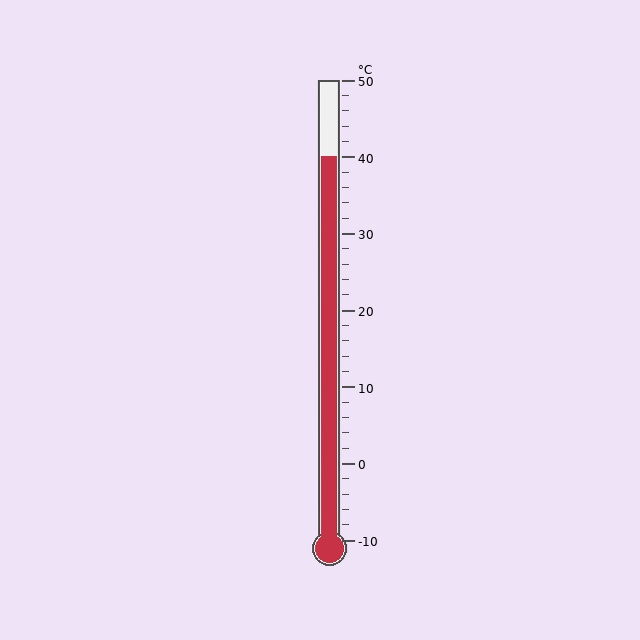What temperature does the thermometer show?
The thermometer shows approximately 40°C.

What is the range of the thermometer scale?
The thermometer scale ranges from -10°C to 50°C.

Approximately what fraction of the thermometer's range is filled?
The thermometer is filled to approximately 85% of its range.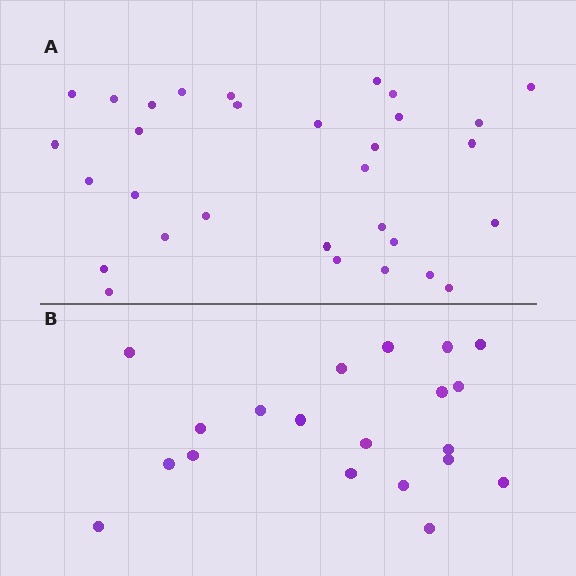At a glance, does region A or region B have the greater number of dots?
Region A (the top region) has more dots.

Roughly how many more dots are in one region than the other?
Region A has roughly 12 or so more dots than region B.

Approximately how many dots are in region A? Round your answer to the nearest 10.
About 30 dots. (The exact count is 31, which rounds to 30.)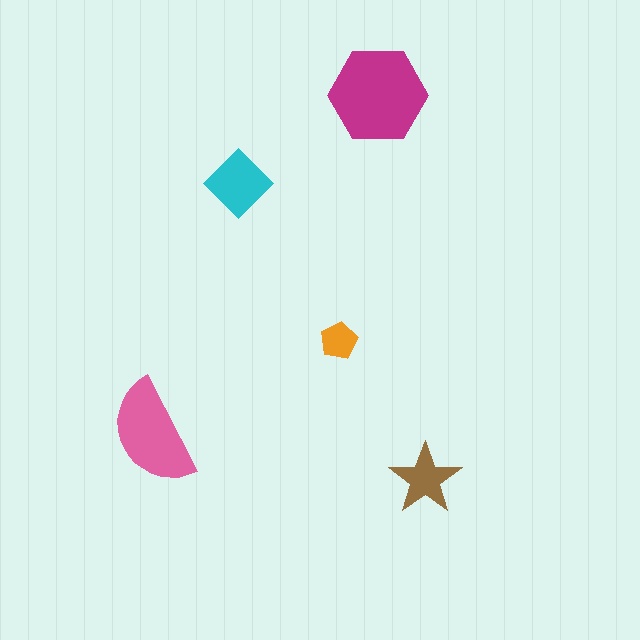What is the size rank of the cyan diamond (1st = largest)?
3rd.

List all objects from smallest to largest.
The orange pentagon, the brown star, the cyan diamond, the pink semicircle, the magenta hexagon.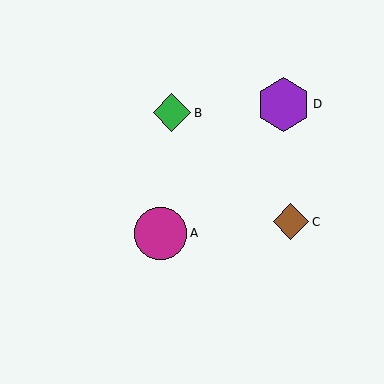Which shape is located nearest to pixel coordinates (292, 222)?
The brown diamond (labeled C) at (291, 222) is nearest to that location.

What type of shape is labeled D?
Shape D is a purple hexagon.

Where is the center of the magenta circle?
The center of the magenta circle is at (161, 233).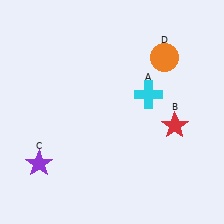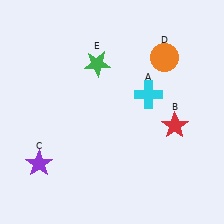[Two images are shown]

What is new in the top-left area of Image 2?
A green star (E) was added in the top-left area of Image 2.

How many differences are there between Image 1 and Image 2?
There is 1 difference between the two images.